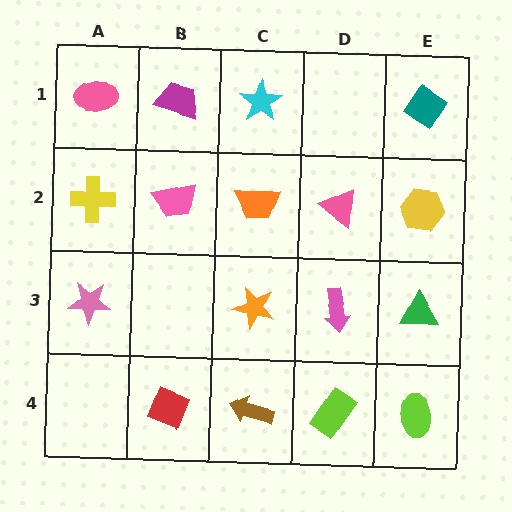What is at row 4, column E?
A lime ellipse.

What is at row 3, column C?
An orange star.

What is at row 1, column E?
A teal diamond.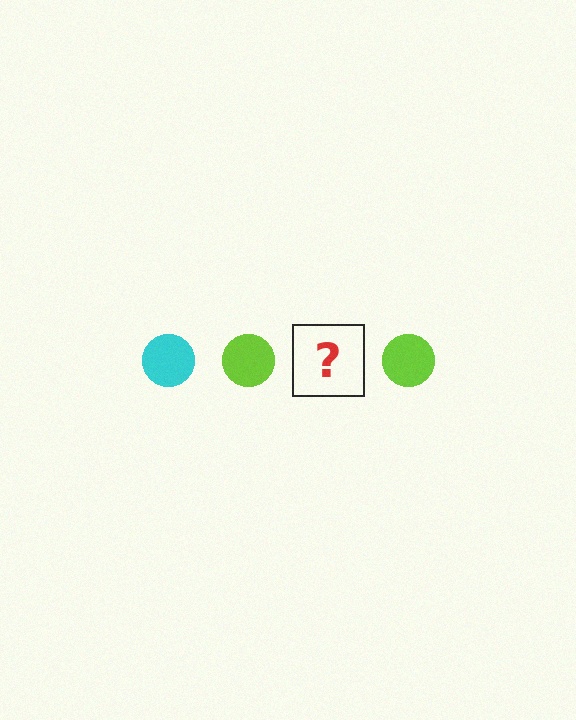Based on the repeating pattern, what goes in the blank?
The blank should be a cyan circle.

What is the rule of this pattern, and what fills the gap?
The rule is that the pattern cycles through cyan, lime circles. The gap should be filled with a cyan circle.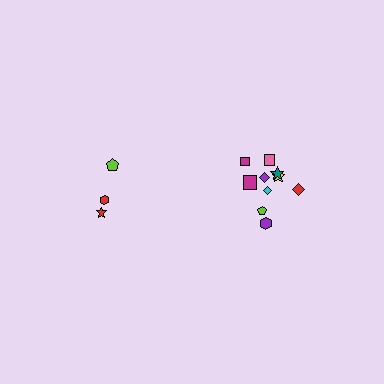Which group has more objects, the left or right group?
The right group.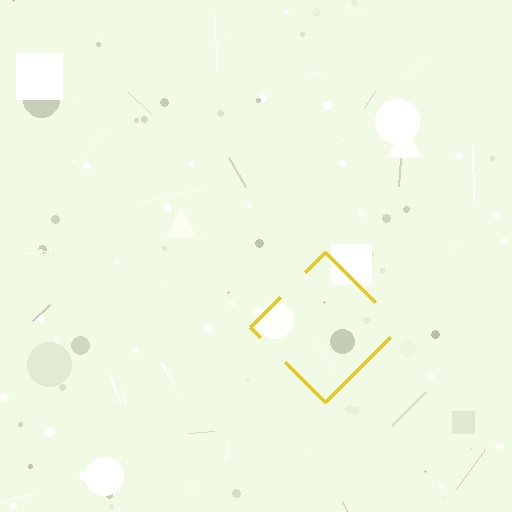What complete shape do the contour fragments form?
The contour fragments form a diamond.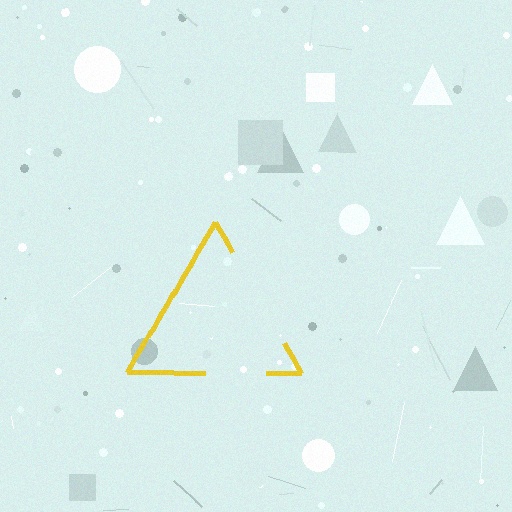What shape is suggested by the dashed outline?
The dashed outline suggests a triangle.